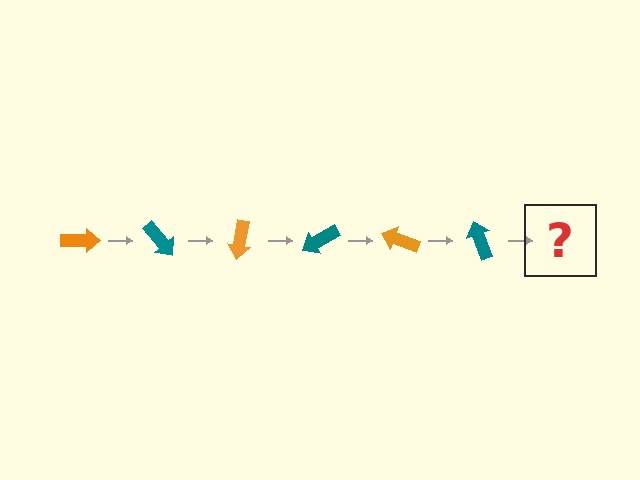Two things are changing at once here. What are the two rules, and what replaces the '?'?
The two rules are that it rotates 50 degrees each step and the color cycles through orange and teal. The '?' should be an orange arrow, rotated 300 degrees from the start.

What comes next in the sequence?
The next element should be an orange arrow, rotated 300 degrees from the start.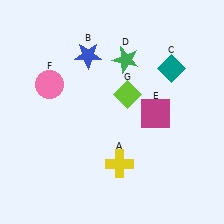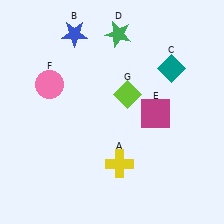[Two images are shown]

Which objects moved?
The objects that moved are: the blue star (B), the green star (D).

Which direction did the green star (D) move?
The green star (D) moved up.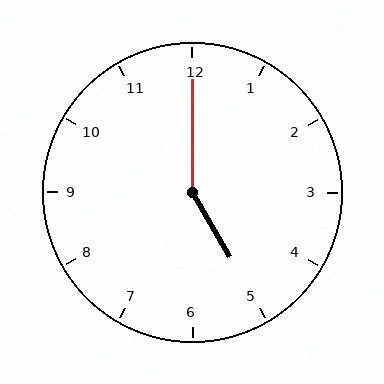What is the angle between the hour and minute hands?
Approximately 150 degrees.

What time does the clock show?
5:00.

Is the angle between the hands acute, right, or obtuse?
It is obtuse.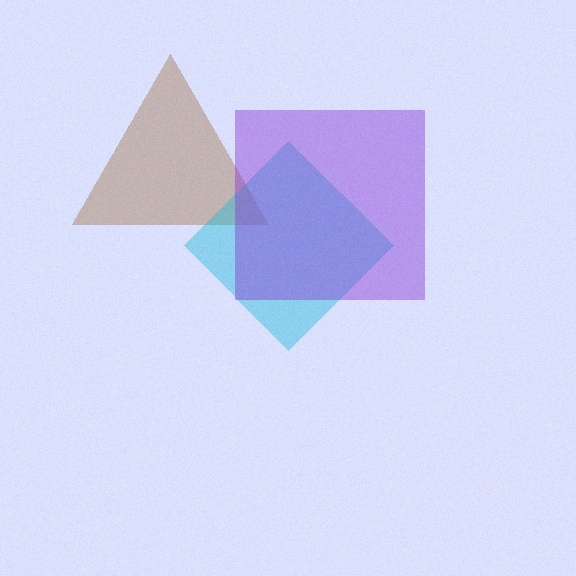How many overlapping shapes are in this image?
There are 3 overlapping shapes in the image.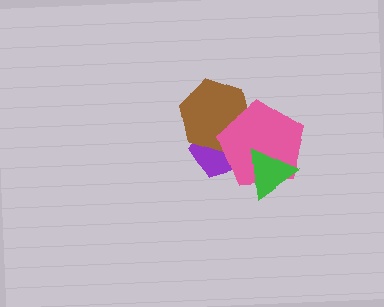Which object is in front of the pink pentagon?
The green triangle is in front of the pink pentagon.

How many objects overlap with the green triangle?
1 object overlaps with the green triangle.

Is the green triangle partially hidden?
No, no other shape covers it.